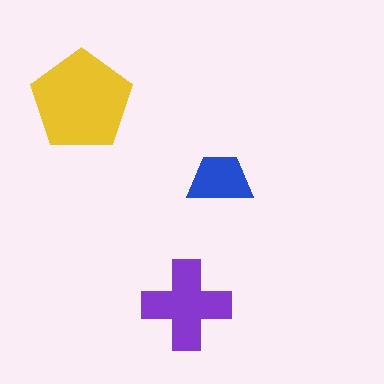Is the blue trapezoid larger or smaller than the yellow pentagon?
Smaller.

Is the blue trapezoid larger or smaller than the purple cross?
Smaller.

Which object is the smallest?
The blue trapezoid.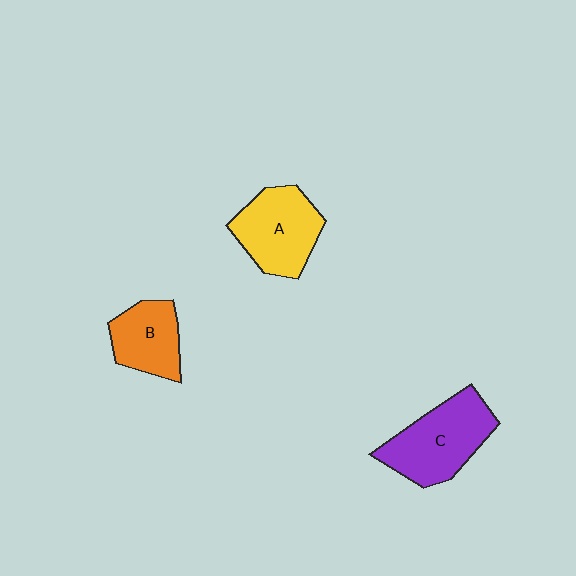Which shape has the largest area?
Shape C (purple).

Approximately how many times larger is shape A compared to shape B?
Approximately 1.3 times.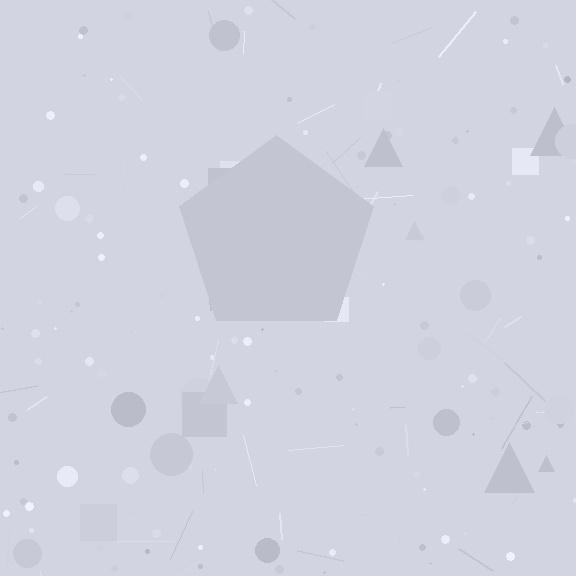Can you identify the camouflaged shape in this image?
The camouflaged shape is a pentagon.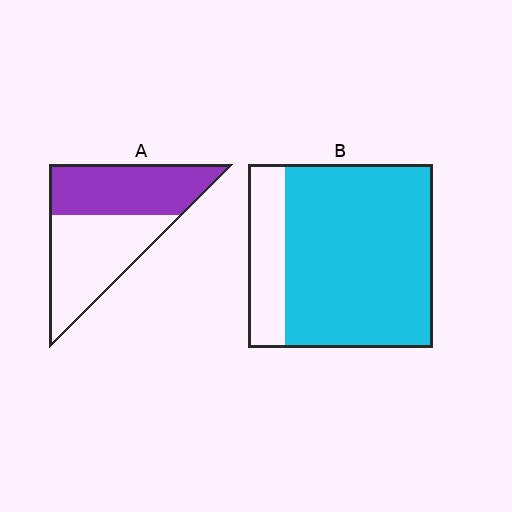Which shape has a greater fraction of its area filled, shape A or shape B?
Shape B.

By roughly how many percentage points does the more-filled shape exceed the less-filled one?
By roughly 30 percentage points (B over A).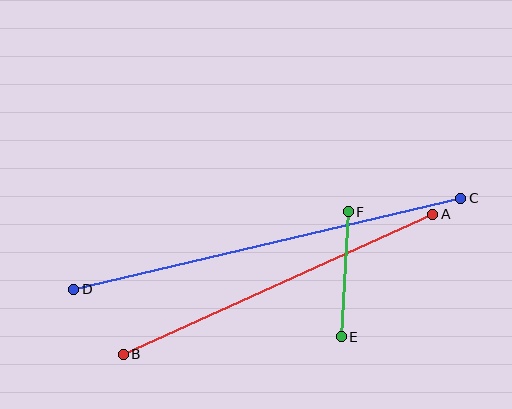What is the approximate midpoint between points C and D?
The midpoint is at approximately (267, 244) pixels.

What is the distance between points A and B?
The distance is approximately 339 pixels.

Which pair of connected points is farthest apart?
Points C and D are farthest apart.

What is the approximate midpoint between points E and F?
The midpoint is at approximately (345, 274) pixels.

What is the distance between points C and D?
The distance is approximately 398 pixels.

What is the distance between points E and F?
The distance is approximately 125 pixels.